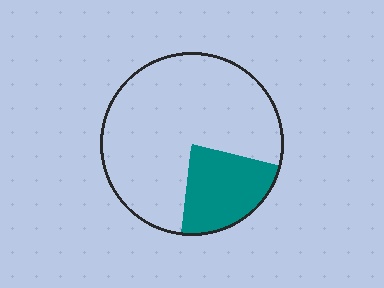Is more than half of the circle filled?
No.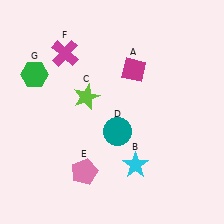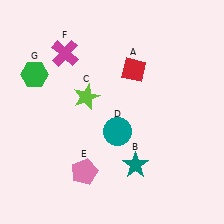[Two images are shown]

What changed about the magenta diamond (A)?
In Image 1, A is magenta. In Image 2, it changed to red.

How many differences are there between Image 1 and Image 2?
There are 2 differences between the two images.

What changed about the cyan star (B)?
In Image 1, B is cyan. In Image 2, it changed to teal.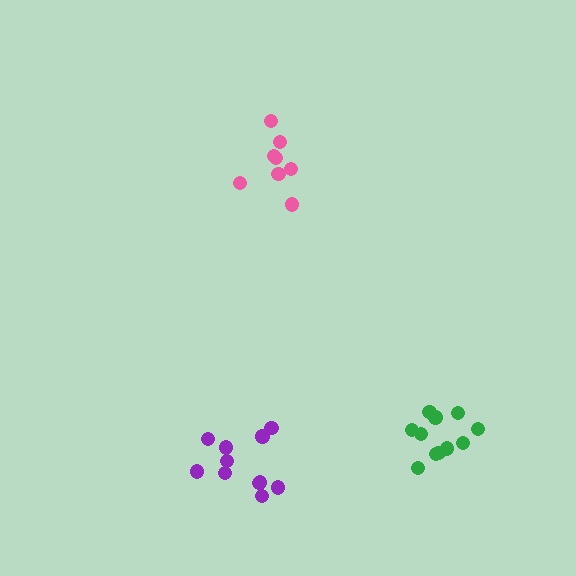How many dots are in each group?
Group 1: 8 dots, Group 2: 11 dots, Group 3: 11 dots (30 total).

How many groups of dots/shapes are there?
There are 3 groups.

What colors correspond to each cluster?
The clusters are colored: pink, green, purple.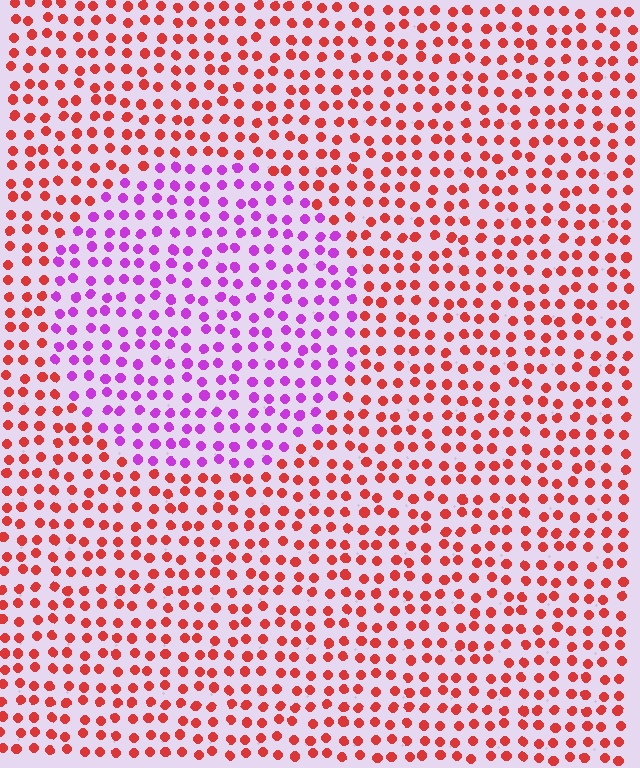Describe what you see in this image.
The image is filled with small red elements in a uniform arrangement. A circle-shaped region is visible where the elements are tinted to a slightly different hue, forming a subtle color boundary.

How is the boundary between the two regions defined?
The boundary is defined purely by a slight shift in hue (about 67 degrees). Spacing, size, and orientation are identical on both sides.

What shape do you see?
I see a circle.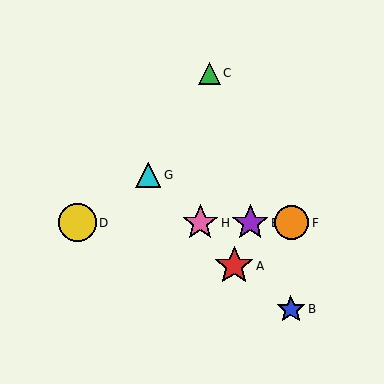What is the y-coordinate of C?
Object C is at y≈73.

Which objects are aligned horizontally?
Objects D, E, F, H are aligned horizontally.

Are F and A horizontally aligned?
No, F is at y≈223 and A is at y≈266.